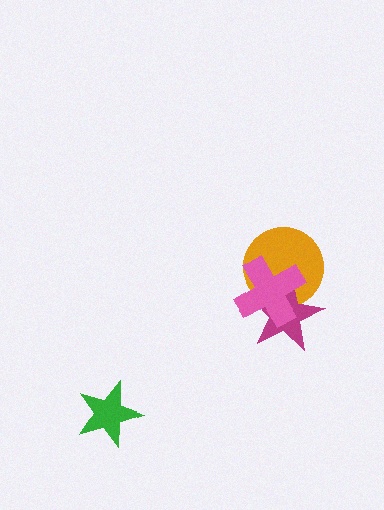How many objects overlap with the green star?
0 objects overlap with the green star.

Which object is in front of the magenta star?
The pink cross is in front of the magenta star.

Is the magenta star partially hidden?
Yes, it is partially covered by another shape.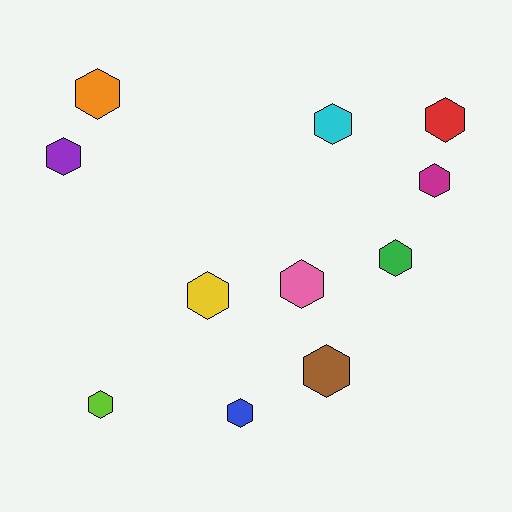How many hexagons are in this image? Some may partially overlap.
There are 11 hexagons.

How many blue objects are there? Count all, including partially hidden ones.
There is 1 blue object.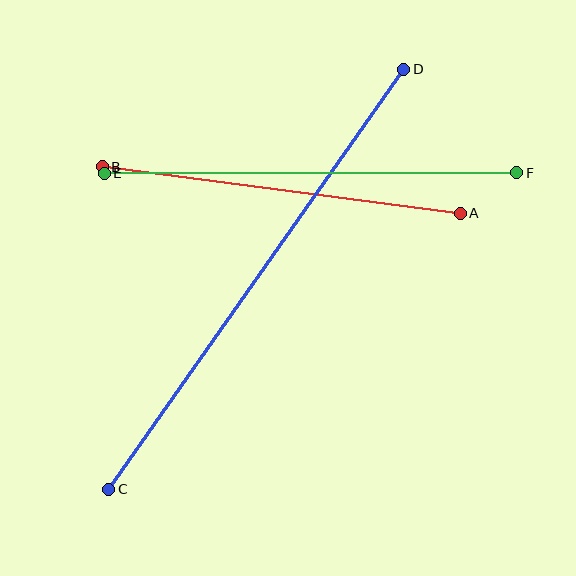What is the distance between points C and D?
The distance is approximately 513 pixels.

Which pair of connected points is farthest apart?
Points C and D are farthest apart.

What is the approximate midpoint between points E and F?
The midpoint is at approximately (310, 173) pixels.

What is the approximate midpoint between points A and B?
The midpoint is at approximately (281, 190) pixels.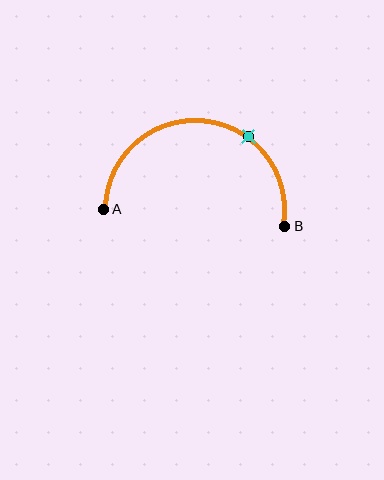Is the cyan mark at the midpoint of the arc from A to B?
No. The cyan mark lies on the arc but is closer to endpoint B. The arc midpoint would be at the point on the curve equidistant along the arc from both A and B.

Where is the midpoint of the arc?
The arc midpoint is the point on the curve farthest from the straight line joining A and B. It sits above that line.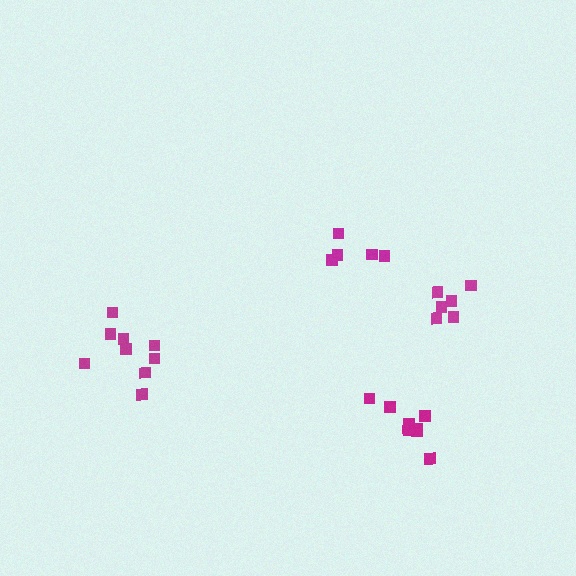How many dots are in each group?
Group 1: 8 dots, Group 2: 5 dots, Group 3: 9 dots, Group 4: 6 dots (28 total).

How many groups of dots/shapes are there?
There are 4 groups.